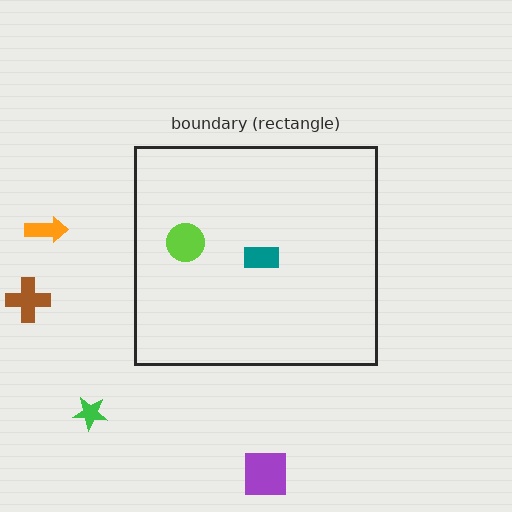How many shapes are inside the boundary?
2 inside, 4 outside.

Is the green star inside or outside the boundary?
Outside.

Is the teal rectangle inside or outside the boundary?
Inside.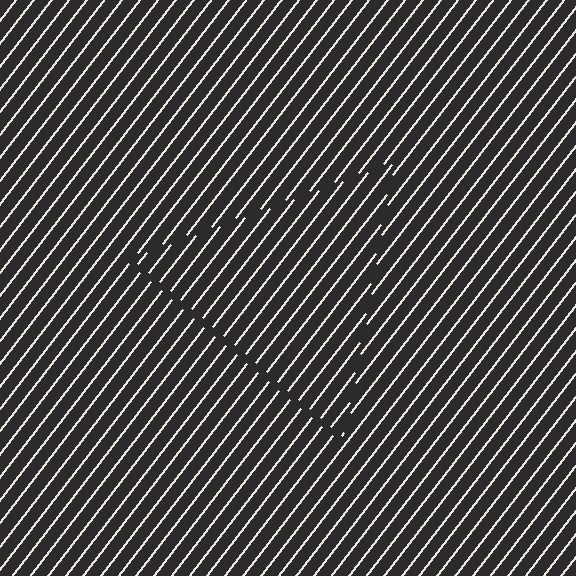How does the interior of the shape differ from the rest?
The interior of the shape contains the same grating, shifted by half a period — the contour is defined by the phase discontinuity where line-ends from the inner and outer gratings abut.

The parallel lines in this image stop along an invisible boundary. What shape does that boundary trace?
An illusory triangle. The interior of the shape contains the same grating, shifted by half a period — the contour is defined by the phase discontinuity where line-ends from the inner and outer gratings abut.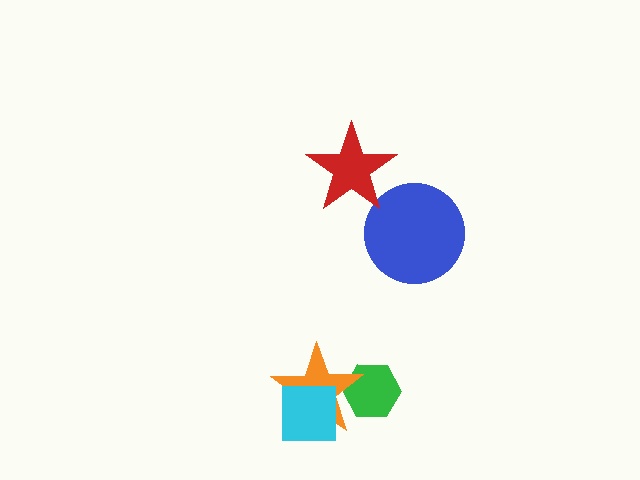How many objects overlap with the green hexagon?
1 object overlaps with the green hexagon.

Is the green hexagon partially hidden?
Yes, it is partially covered by another shape.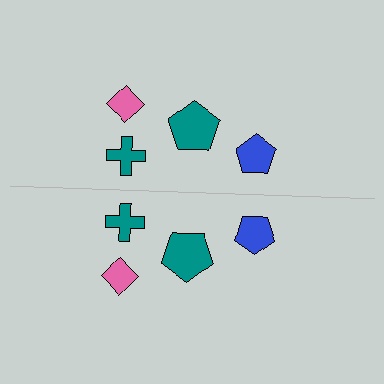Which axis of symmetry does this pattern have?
The pattern has a horizontal axis of symmetry running through the center of the image.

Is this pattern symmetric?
Yes, this pattern has bilateral (reflection) symmetry.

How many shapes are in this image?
There are 8 shapes in this image.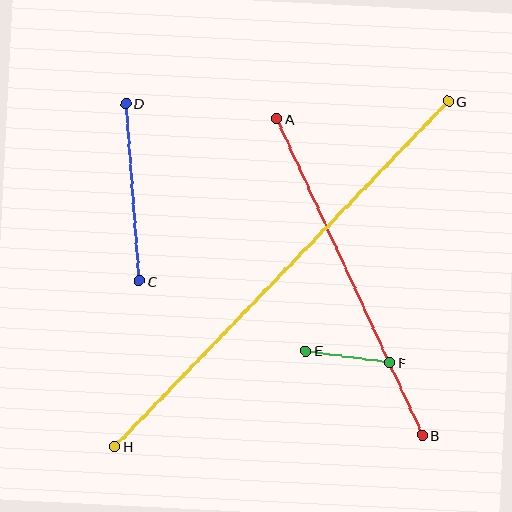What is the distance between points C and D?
The distance is approximately 178 pixels.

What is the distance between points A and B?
The distance is approximately 349 pixels.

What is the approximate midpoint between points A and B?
The midpoint is at approximately (350, 277) pixels.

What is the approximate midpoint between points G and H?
The midpoint is at approximately (282, 274) pixels.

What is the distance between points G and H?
The distance is approximately 480 pixels.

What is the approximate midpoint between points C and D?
The midpoint is at approximately (133, 192) pixels.